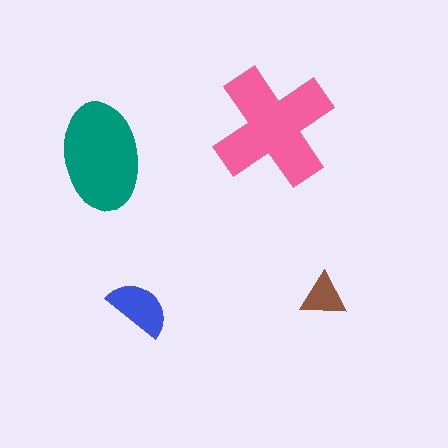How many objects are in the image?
There are 4 objects in the image.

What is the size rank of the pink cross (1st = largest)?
1st.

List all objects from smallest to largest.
The brown triangle, the blue semicircle, the teal ellipse, the pink cross.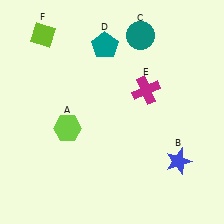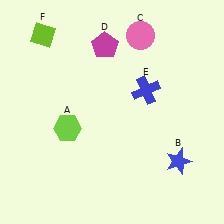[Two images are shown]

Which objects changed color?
C changed from teal to pink. D changed from teal to magenta. E changed from magenta to blue.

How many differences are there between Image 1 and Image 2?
There are 3 differences between the two images.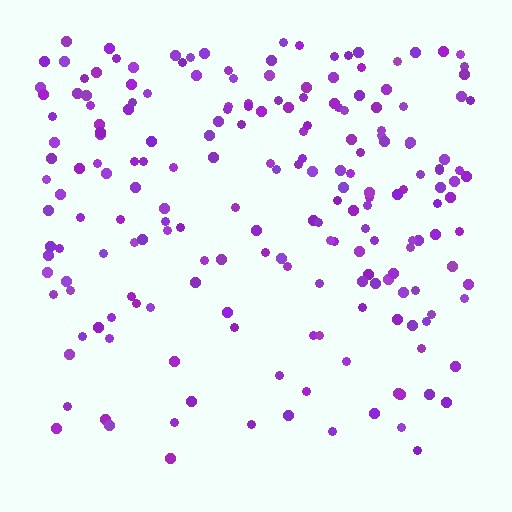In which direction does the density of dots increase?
From bottom to top, with the top side densest.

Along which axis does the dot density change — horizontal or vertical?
Vertical.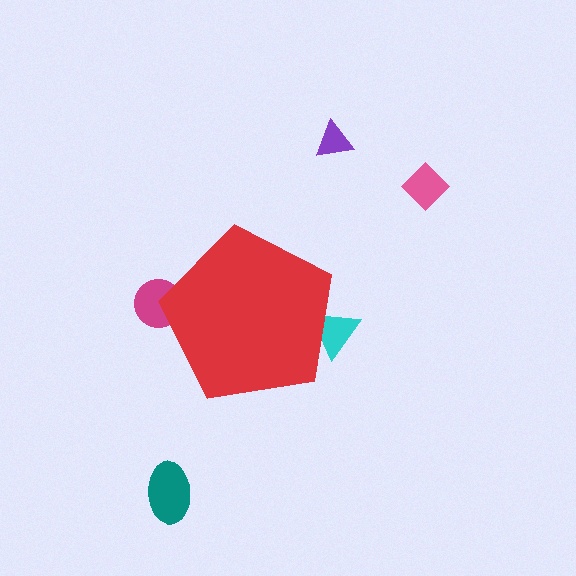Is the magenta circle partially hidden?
Yes, the magenta circle is partially hidden behind the red pentagon.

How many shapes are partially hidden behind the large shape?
2 shapes are partially hidden.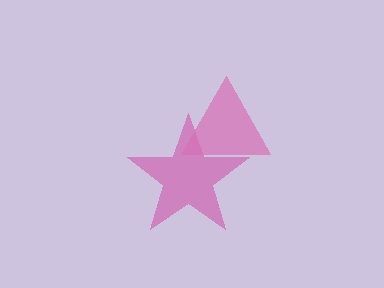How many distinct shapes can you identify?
There are 2 distinct shapes: a magenta star, a pink triangle.